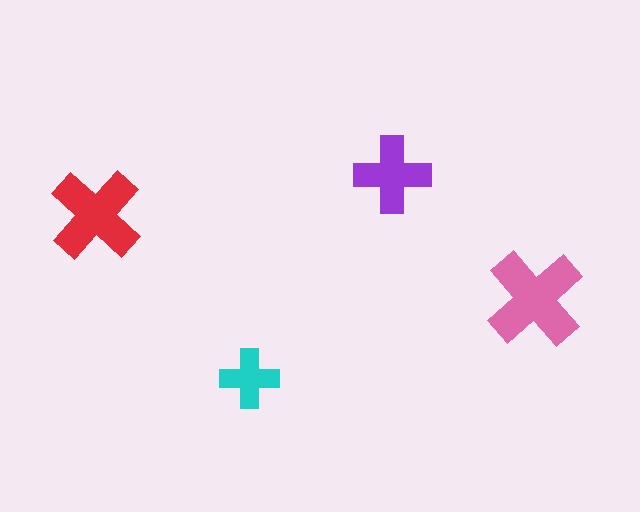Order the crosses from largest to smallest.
the pink one, the red one, the purple one, the cyan one.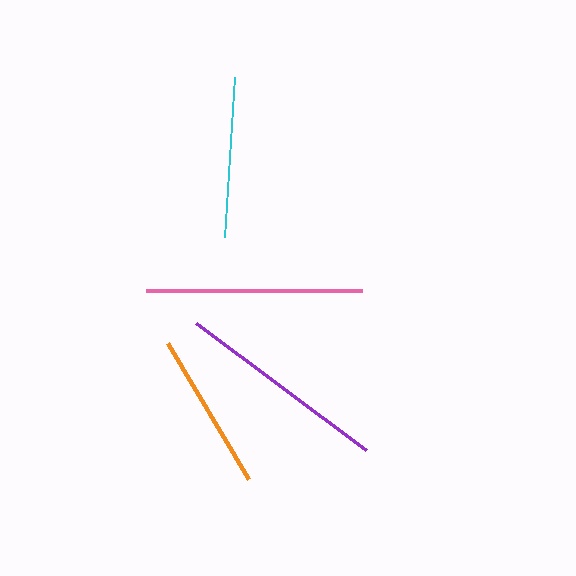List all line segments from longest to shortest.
From longest to shortest: pink, purple, cyan, orange.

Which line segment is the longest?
The pink line is the longest at approximately 216 pixels.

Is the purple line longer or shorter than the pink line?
The pink line is longer than the purple line.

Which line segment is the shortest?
The orange line is the shortest at approximately 158 pixels.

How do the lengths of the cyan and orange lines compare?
The cyan and orange lines are approximately the same length.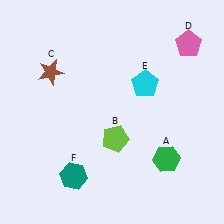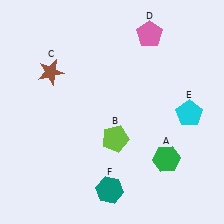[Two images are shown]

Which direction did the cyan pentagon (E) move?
The cyan pentagon (E) moved right.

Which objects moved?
The objects that moved are: the pink pentagon (D), the cyan pentagon (E), the teal hexagon (F).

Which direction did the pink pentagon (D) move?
The pink pentagon (D) moved left.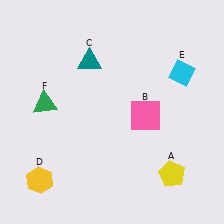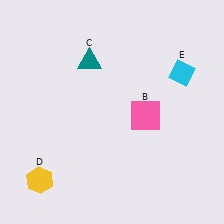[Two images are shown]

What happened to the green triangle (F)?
The green triangle (F) was removed in Image 2. It was in the top-left area of Image 1.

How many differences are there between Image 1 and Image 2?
There are 2 differences between the two images.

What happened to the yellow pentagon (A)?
The yellow pentagon (A) was removed in Image 2. It was in the bottom-right area of Image 1.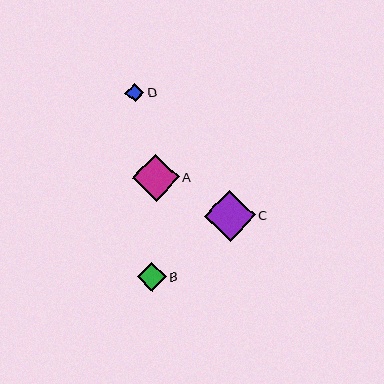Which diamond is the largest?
Diamond C is the largest with a size of approximately 50 pixels.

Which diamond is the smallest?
Diamond D is the smallest with a size of approximately 19 pixels.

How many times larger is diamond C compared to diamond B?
Diamond C is approximately 1.7 times the size of diamond B.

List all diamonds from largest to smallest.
From largest to smallest: C, A, B, D.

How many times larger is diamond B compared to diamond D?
Diamond B is approximately 1.5 times the size of diamond D.